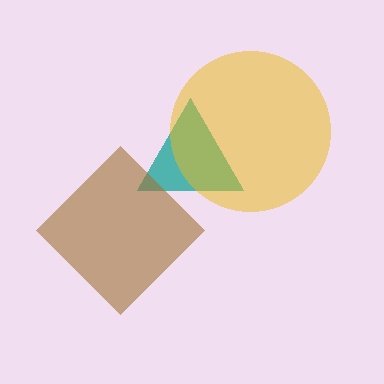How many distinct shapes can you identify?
There are 3 distinct shapes: a teal triangle, a brown diamond, a yellow circle.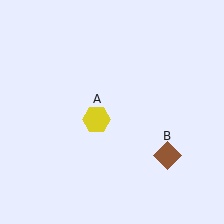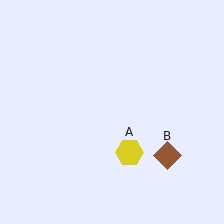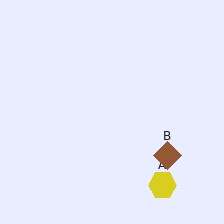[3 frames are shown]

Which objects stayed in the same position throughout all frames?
Brown diamond (object B) remained stationary.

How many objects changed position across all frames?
1 object changed position: yellow hexagon (object A).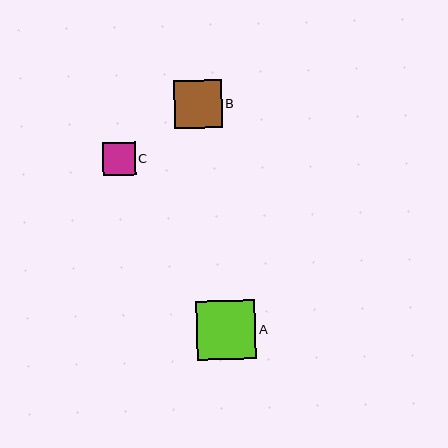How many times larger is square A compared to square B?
Square A is approximately 1.2 times the size of square B.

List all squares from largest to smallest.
From largest to smallest: A, B, C.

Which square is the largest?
Square A is the largest with a size of approximately 59 pixels.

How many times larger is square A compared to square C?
Square A is approximately 1.8 times the size of square C.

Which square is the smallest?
Square C is the smallest with a size of approximately 33 pixels.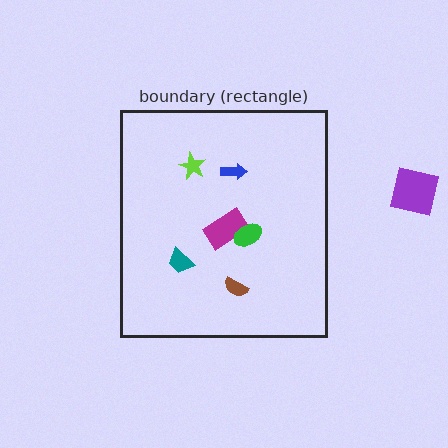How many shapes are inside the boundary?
6 inside, 1 outside.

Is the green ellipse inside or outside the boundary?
Inside.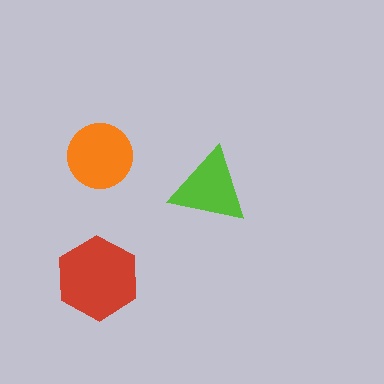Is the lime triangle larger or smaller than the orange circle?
Smaller.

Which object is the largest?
The red hexagon.